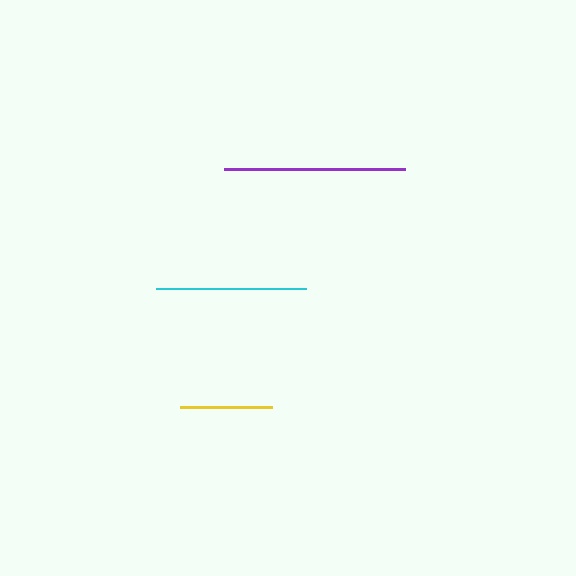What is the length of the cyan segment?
The cyan segment is approximately 150 pixels long.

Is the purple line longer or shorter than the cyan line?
The purple line is longer than the cyan line.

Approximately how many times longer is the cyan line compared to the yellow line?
The cyan line is approximately 1.6 times the length of the yellow line.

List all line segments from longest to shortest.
From longest to shortest: purple, cyan, yellow.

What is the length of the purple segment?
The purple segment is approximately 181 pixels long.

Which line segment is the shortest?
The yellow line is the shortest at approximately 93 pixels.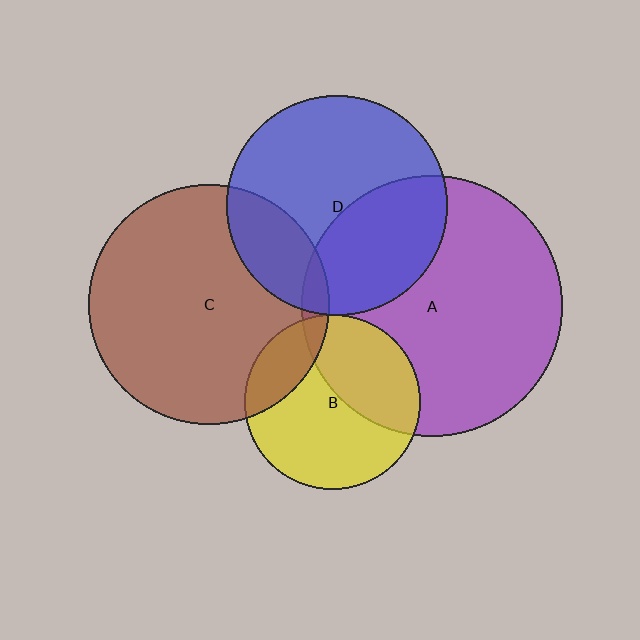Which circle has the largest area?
Circle A (purple).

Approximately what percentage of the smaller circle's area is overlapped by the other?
Approximately 20%.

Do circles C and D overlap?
Yes.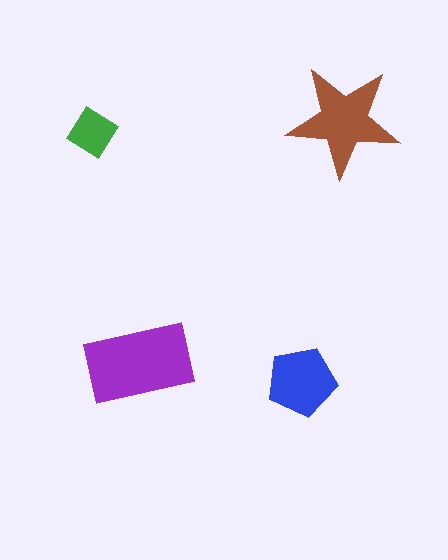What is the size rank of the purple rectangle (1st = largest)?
1st.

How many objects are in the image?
There are 4 objects in the image.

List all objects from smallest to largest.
The green diamond, the blue pentagon, the brown star, the purple rectangle.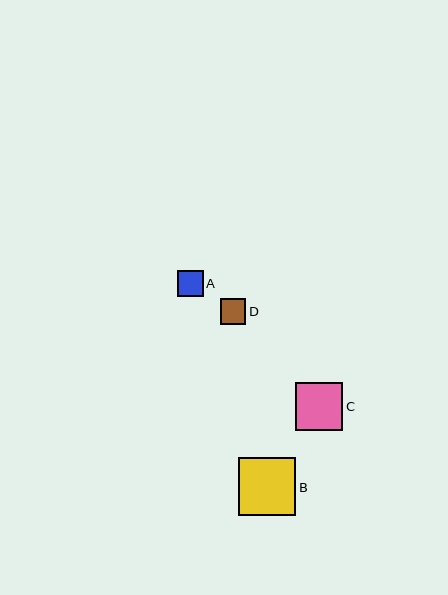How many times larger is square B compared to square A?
Square B is approximately 2.2 times the size of square A.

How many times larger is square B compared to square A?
Square B is approximately 2.2 times the size of square A.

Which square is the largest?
Square B is the largest with a size of approximately 57 pixels.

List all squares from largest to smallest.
From largest to smallest: B, C, A, D.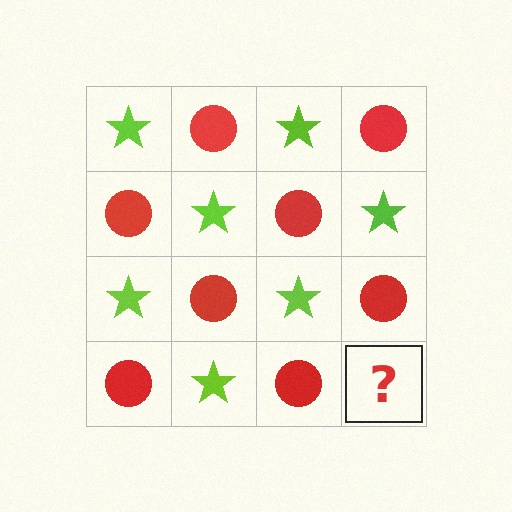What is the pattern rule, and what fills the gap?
The rule is that it alternates lime star and red circle in a checkerboard pattern. The gap should be filled with a lime star.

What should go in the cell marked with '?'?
The missing cell should contain a lime star.